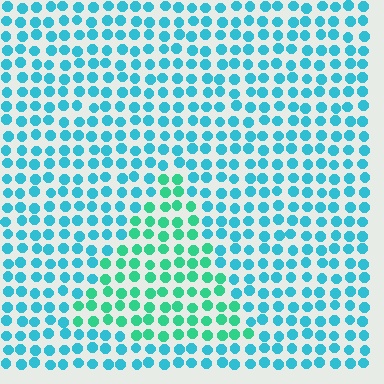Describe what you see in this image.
The image is filled with small cyan elements in a uniform arrangement. A triangle-shaped region is visible where the elements are tinted to a slightly different hue, forming a subtle color boundary.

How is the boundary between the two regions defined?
The boundary is defined purely by a slight shift in hue (about 34 degrees). Spacing, size, and orientation are identical on both sides.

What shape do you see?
I see a triangle.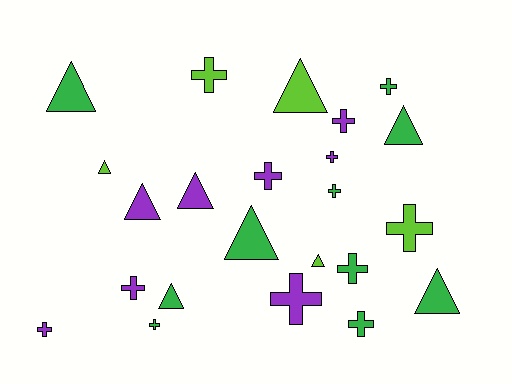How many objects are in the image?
There are 23 objects.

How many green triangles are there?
There are 5 green triangles.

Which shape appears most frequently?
Cross, with 13 objects.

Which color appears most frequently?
Green, with 10 objects.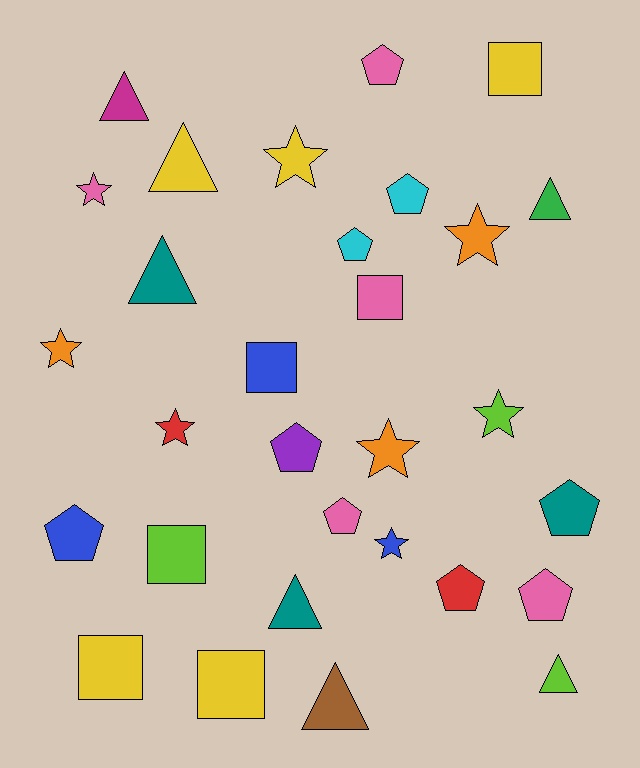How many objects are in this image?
There are 30 objects.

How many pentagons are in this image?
There are 9 pentagons.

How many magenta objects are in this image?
There is 1 magenta object.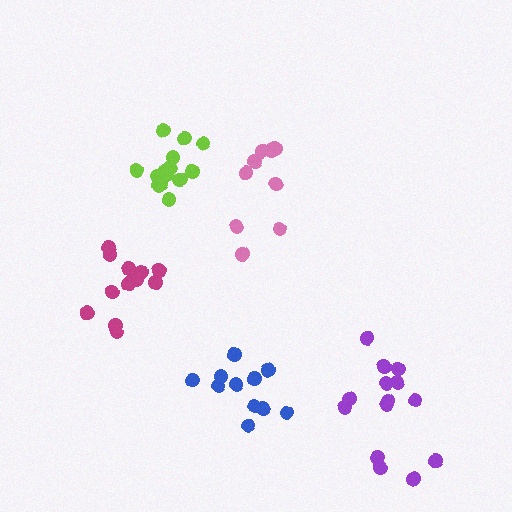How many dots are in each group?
Group 1: 11 dots, Group 2: 15 dots, Group 3: 12 dots, Group 4: 9 dots, Group 5: 14 dots (61 total).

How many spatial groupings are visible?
There are 5 spatial groupings.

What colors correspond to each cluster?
The clusters are colored: blue, lime, magenta, pink, purple.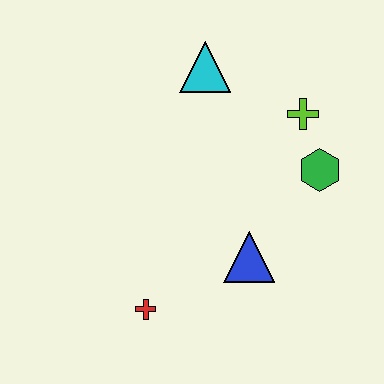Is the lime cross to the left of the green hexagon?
Yes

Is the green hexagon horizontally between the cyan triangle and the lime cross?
No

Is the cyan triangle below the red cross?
No